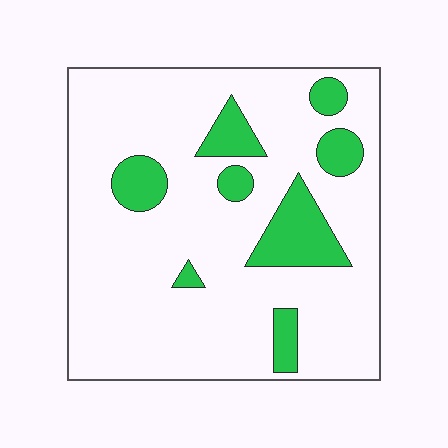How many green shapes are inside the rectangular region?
8.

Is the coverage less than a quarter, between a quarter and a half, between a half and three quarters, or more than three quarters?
Less than a quarter.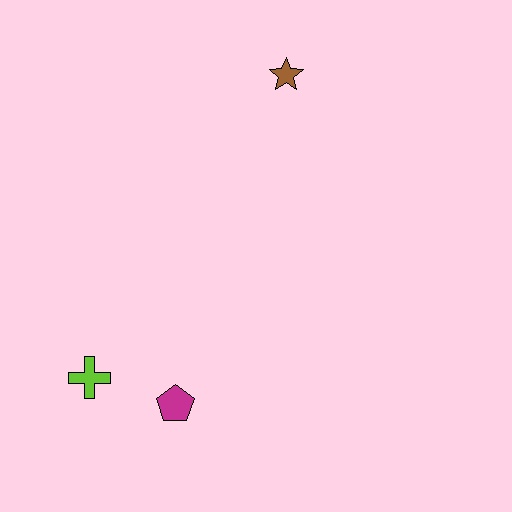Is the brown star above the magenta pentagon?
Yes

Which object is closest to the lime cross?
The magenta pentagon is closest to the lime cross.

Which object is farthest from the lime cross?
The brown star is farthest from the lime cross.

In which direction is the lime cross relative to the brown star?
The lime cross is below the brown star.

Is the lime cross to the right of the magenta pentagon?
No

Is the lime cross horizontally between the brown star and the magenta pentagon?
No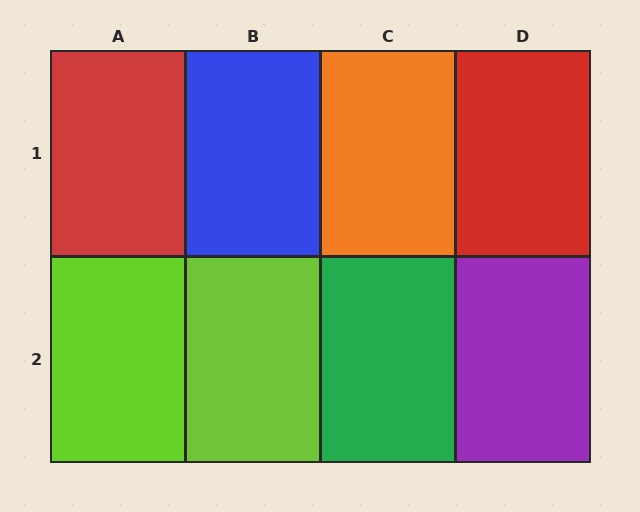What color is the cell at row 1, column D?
Red.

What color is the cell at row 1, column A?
Red.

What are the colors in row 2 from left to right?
Lime, lime, green, purple.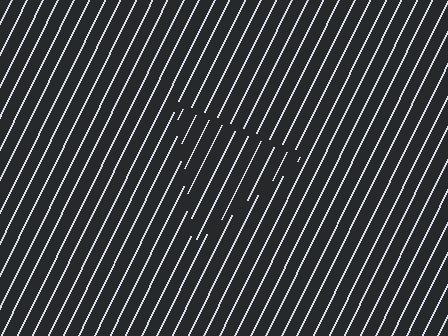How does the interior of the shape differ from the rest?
The interior of the shape contains the same grating, shifted by half a period — the contour is defined by the phase discontinuity where line-ends from the inner and outer gratings abut.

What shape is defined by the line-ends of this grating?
An illusory triangle. The interior of the shape contains the same grating, shifted by half a period — the contour is defined by the phase discontinuity where line-ends from the inner and outer gratings abut.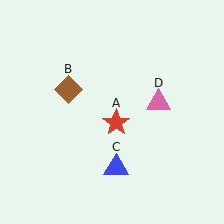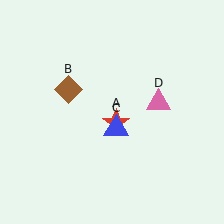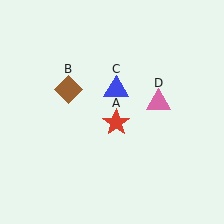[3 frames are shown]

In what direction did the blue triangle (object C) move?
The blue triangle (object C) moved up.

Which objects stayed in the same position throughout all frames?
Red star (object A) and brown diamond (object B) and pink triangle (object D) remained stationary.